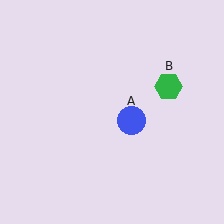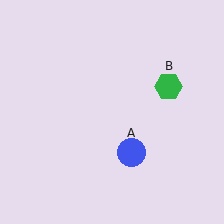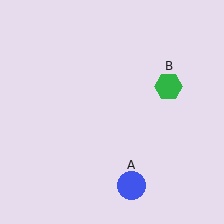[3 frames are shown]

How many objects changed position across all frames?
1 object changed position: blue circle (object A).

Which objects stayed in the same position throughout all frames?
Green hexagon (object B) remained stationary.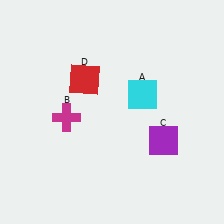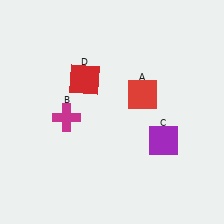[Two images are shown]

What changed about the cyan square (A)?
In Image 1, A is cyan. In Image 2, it changed to red.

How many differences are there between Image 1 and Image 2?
There is 1 difference between the two images.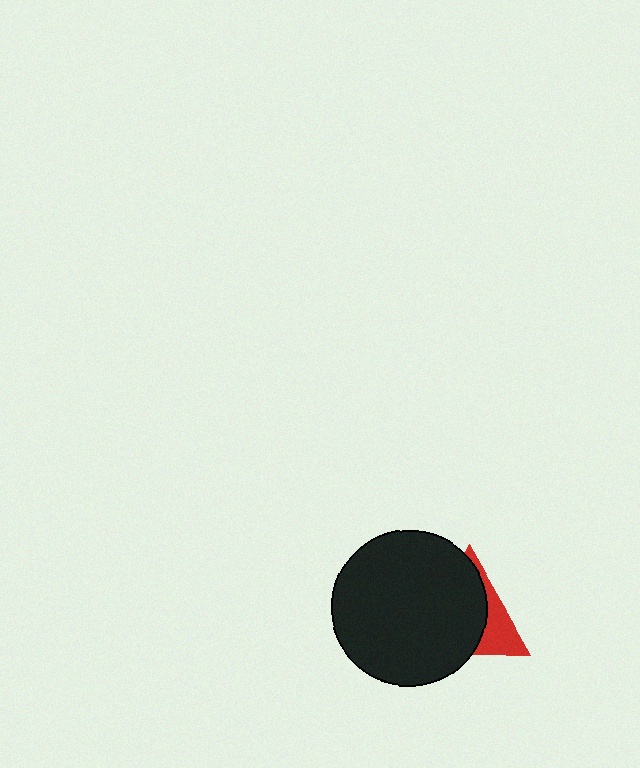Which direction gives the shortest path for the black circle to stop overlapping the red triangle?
Moving left gives the shortest separation.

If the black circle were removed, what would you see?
You would see the complete red triangle.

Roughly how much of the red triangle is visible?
A small part of it is visible (roughly 31%).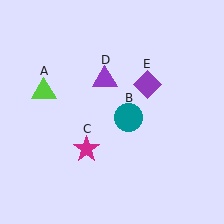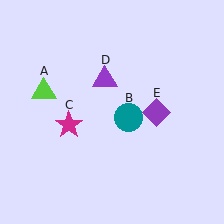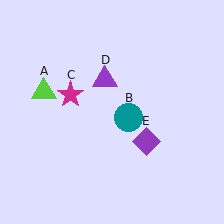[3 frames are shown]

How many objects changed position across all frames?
2 objects changed position: magenta star (object C), purple diamond (object E).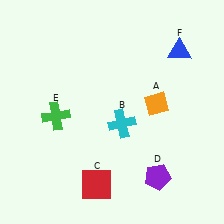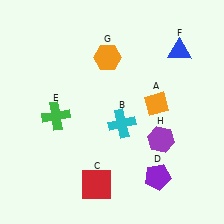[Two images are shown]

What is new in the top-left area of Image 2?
An orange hexagon (G) was added in the top-left area of Image 2.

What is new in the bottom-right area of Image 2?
A purple hexagon (H) was added in the bottom-right area of Image 2.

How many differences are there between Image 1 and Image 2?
There are 2 differences between the two images.